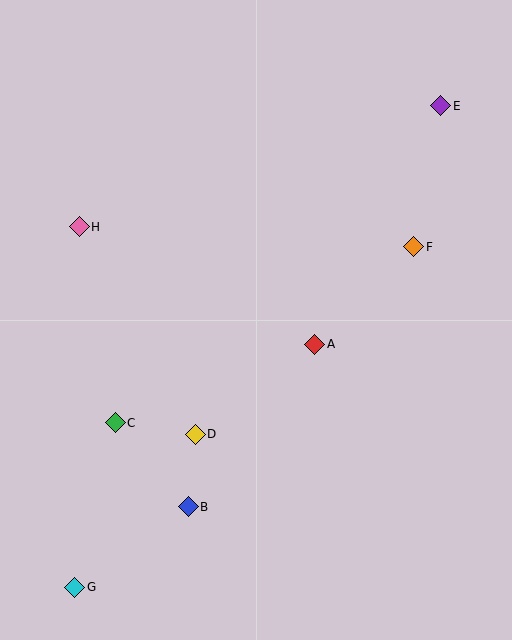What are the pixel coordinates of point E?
Point E is at (441, 106).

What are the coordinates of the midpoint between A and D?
The midpoint between A and D is at (255, 389).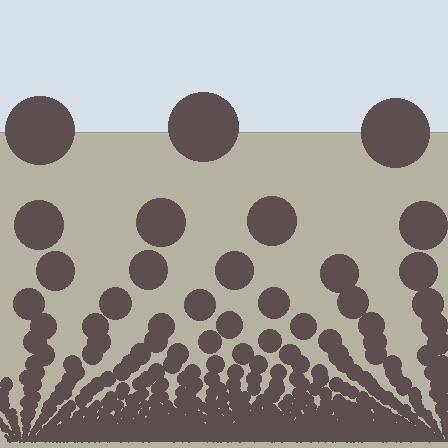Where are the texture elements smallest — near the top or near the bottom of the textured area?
Near the bottom.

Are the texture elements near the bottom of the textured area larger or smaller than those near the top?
Smaller. The gradient is inverted — elements near the bottom are smaller and denser.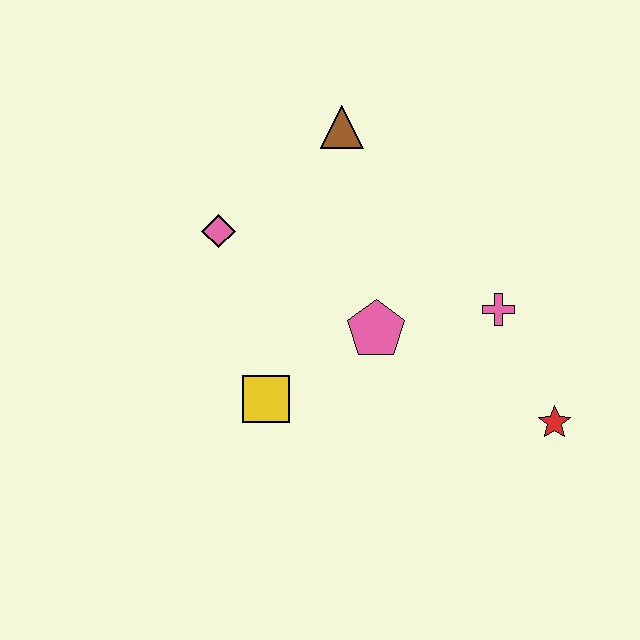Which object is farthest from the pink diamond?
The red star is farthest from the pink diamond.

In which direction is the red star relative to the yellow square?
The red star is to the right of the yellow square.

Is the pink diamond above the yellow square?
Yes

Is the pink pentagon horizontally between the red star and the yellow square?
Yes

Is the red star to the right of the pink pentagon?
Yes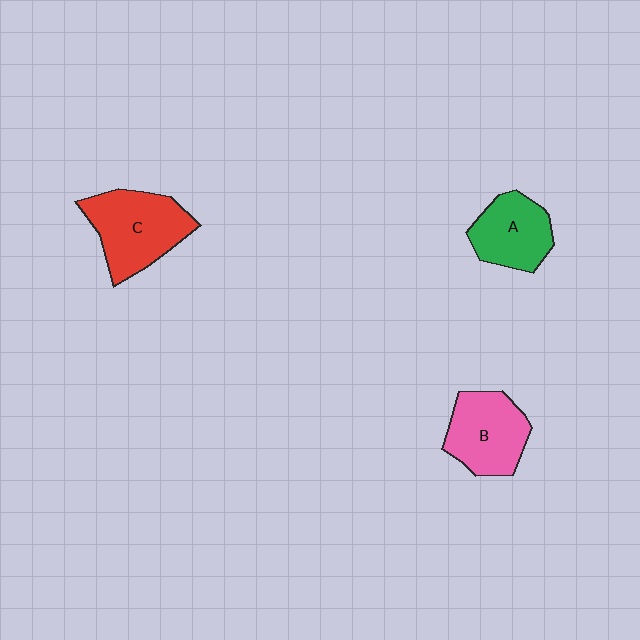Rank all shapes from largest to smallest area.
From largest to smallest: C (red), B (pink), A (green).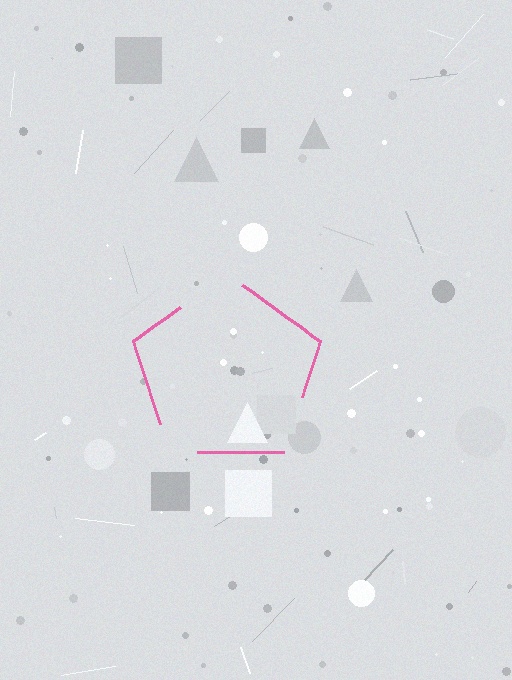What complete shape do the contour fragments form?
The contour fragments form a pentagon.